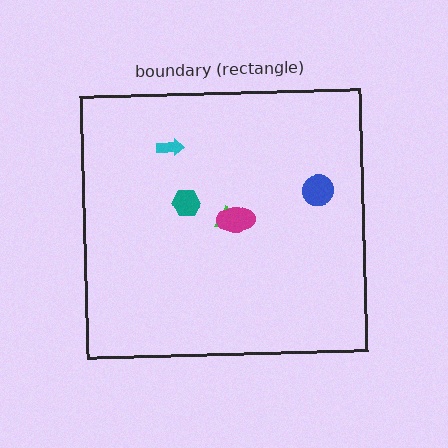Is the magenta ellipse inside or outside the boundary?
Inside.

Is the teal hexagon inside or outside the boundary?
Inside.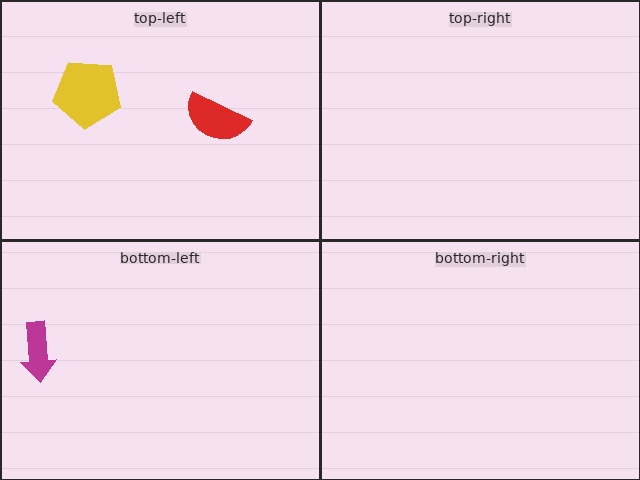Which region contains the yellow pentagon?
The top-left region.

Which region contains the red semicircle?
The top-left region.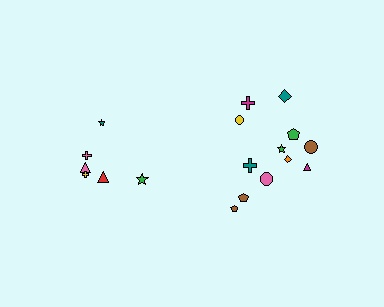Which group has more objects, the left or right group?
The right group.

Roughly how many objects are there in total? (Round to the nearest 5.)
Roughly 20 objects in total.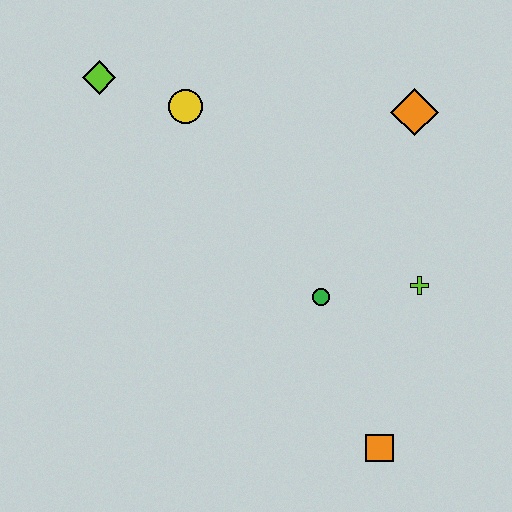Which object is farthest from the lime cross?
The lime diamond is farthest from the lime cross.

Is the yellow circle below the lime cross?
No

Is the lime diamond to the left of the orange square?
Yes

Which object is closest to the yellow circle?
The lime diamond is closest to the yellow circle.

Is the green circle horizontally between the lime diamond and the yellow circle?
No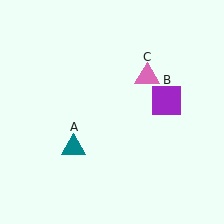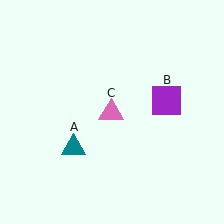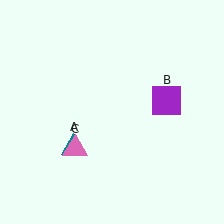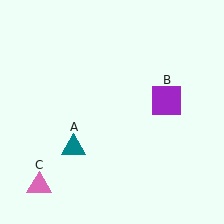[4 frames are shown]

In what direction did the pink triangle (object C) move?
The pink triangle (object C) moved down and to the left.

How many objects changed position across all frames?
1 object changed position: pink triangle (object C).